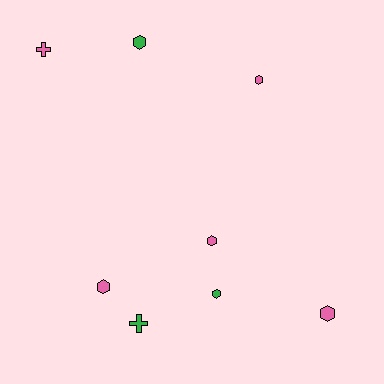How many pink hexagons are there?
There are 4 pink hexagons.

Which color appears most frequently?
Pink, with 5 objects.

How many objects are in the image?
There are 8 objects.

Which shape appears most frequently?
Hexagon, with 6 objects.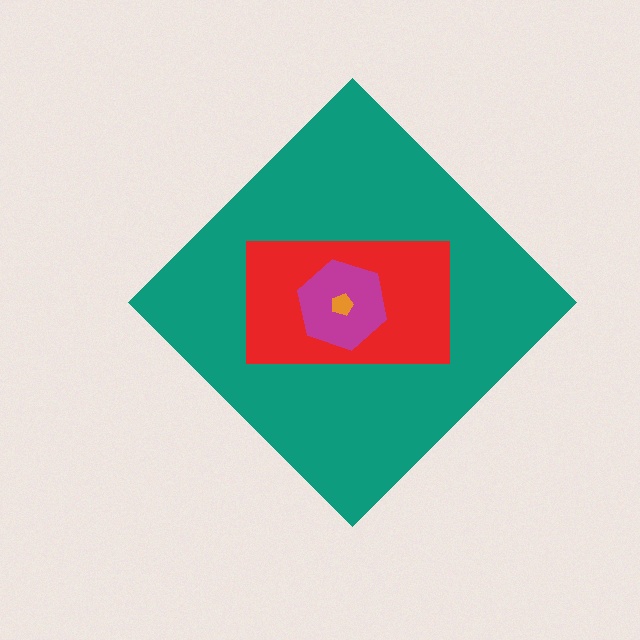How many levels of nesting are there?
4.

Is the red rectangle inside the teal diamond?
Yes.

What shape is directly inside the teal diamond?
The red rectangle.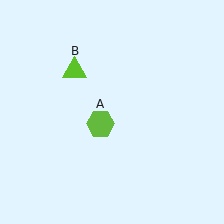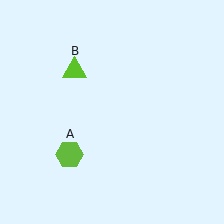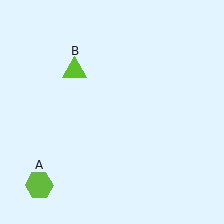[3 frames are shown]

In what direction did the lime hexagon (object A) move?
The lime hexagon (object A) moved down and to the left.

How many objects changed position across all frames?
1 object changed position: lime hexagon (object A).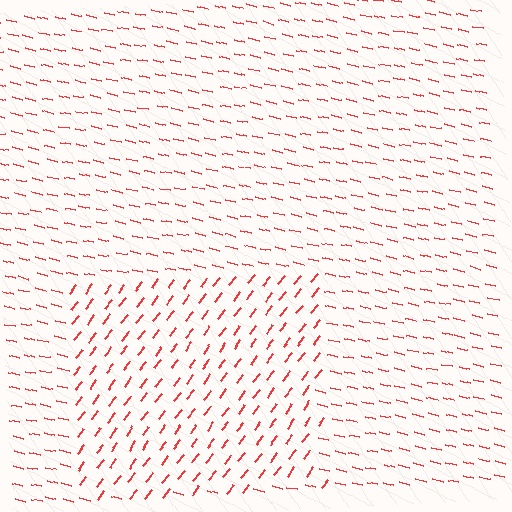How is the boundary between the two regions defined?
The boundary is defined purely by a change in line orientation (approximately 66 degrees difference). All lines are the same color and thickness.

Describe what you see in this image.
The image is filled with small red line segments. A rectangle region in the image has lines oriented differently from the surrounding lines, creating a visible texture boundary.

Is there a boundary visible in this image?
Yes, there is a texture boundary formed by a change in line orientation.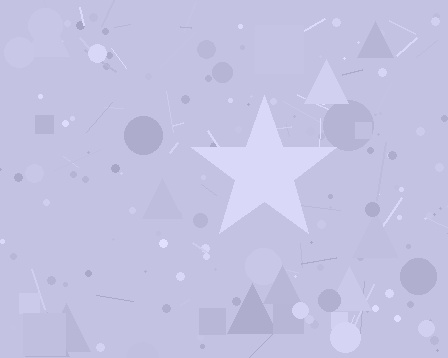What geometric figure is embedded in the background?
A star is embedded in the background.